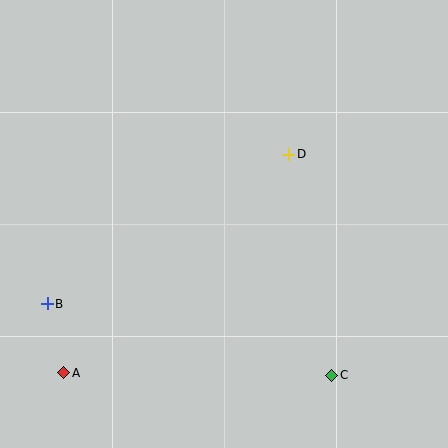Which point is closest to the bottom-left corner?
Point A is closest to the bottom-left corner.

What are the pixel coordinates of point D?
Point D is at (289, 154).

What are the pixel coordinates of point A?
Point A is at (64, 373).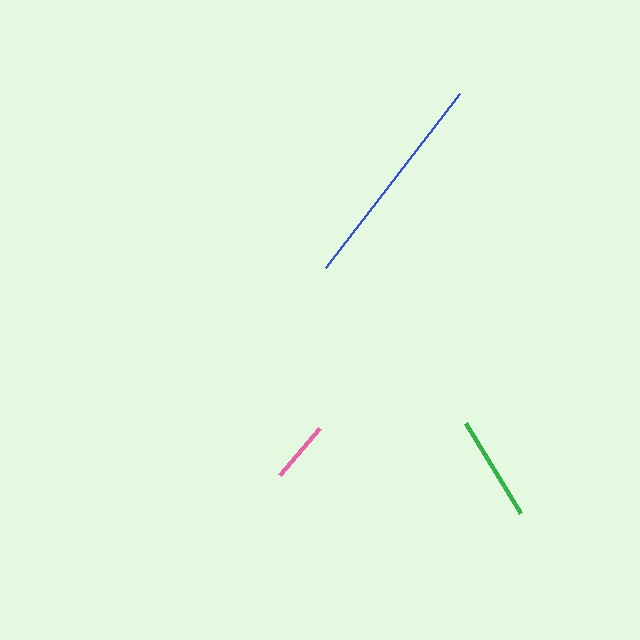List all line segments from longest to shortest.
From longest to shortest: blue, green, pink.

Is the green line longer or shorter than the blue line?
The blue line is longer than the green line.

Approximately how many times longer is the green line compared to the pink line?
The green line is approximately 1.7 times the length of the pink line.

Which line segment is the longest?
The blue line is the longest at approximately 220 pixels.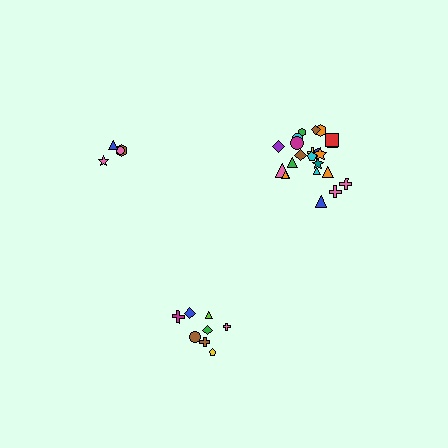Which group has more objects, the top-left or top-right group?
The top-right group.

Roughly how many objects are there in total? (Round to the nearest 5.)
Roughly 35 objects in total.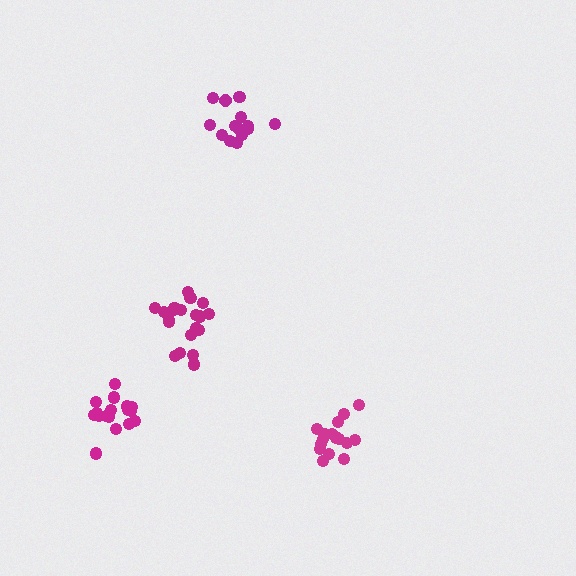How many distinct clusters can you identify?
There are 4 distinct clusters.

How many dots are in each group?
Group 1: 21 dots, Group 2: 16 dots, Group 3: 17 dots, Group 4: 18 dots (72 total).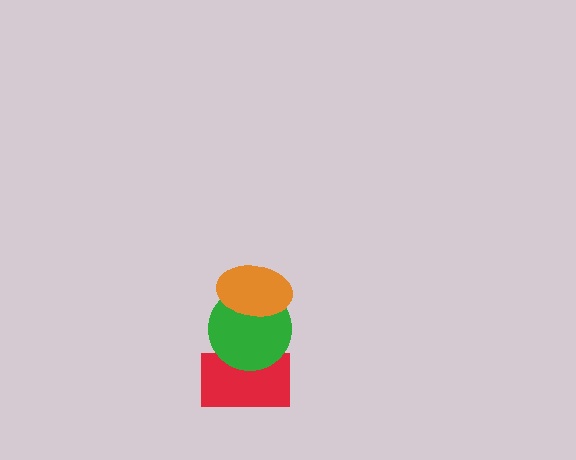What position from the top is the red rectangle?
The red rectangle is 3rd from the top.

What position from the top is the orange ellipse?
The orange ellipse is 1st from the top.